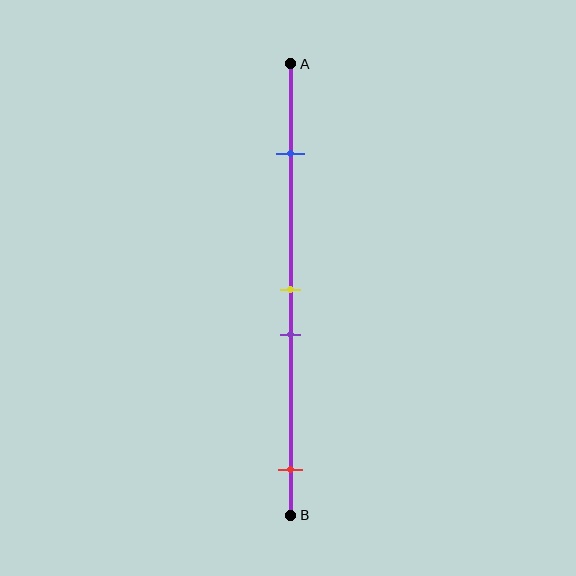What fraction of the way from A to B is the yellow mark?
The yellow mark is approximately 50% (0.5) of the way from A to B.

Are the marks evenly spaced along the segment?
No, the marks are not evenly spaced.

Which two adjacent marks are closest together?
The yellow and purple marks are the closest adjacent pair.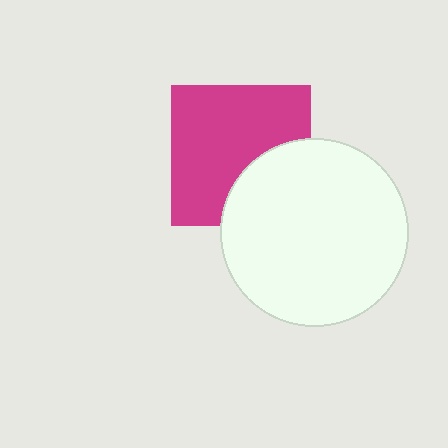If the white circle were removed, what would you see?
You would see the complete magenta square.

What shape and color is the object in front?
The object in front is a white circle.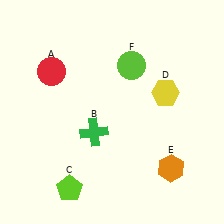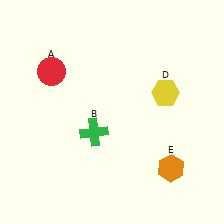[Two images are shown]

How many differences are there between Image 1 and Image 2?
There are 2 differences between the two images.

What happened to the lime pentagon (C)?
The lime pentagon (C) was removed in Image 2. It was in the bottom-left area of Image 1.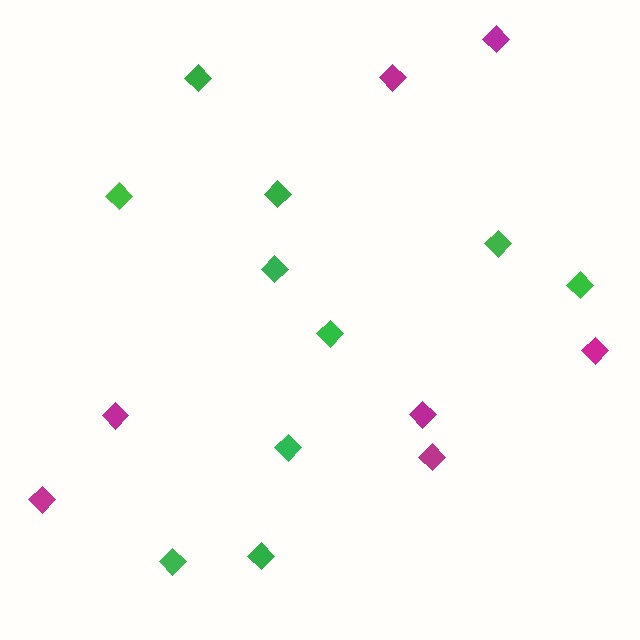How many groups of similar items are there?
There are 2 groups: one group of green diamonds (10) and one group of magenta diamonds (7).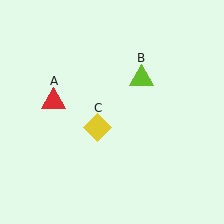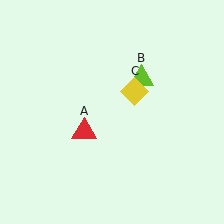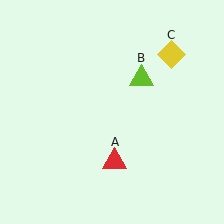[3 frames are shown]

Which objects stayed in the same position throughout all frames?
Lime triangle (object B) remained stationary.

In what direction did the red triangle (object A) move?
The red triangle (object A) moved down and to the right.